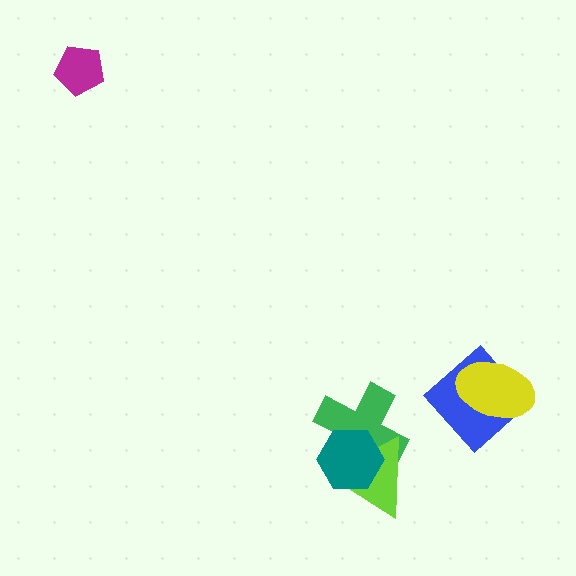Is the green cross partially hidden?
Yes, it is partially covered by another shape.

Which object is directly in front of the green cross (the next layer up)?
The lime triangle is directly in front of the green cross.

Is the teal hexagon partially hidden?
No, no other shape covers it.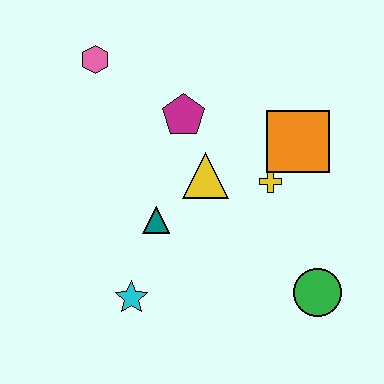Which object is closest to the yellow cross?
The orange square is closest to the yellow cross.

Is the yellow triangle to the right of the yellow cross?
No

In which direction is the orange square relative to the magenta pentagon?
The orange square is to the right of the magenta pentagon.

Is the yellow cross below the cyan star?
No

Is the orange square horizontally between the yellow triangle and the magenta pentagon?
No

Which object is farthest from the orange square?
The cyan star is farthest from the orange square.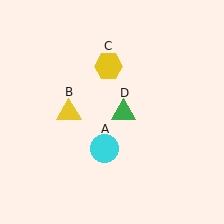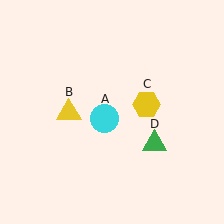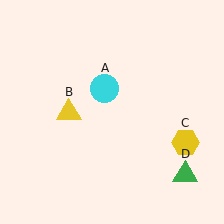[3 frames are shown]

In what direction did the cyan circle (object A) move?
The cyan circle (object A) moved up.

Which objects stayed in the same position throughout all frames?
Yellow triangle (object B) remained stationary.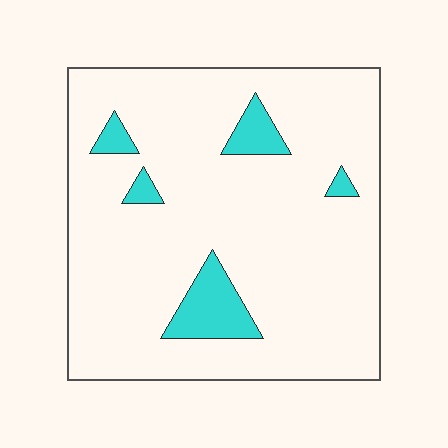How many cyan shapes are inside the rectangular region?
5.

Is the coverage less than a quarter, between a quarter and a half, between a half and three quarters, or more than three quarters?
Less than a quarter.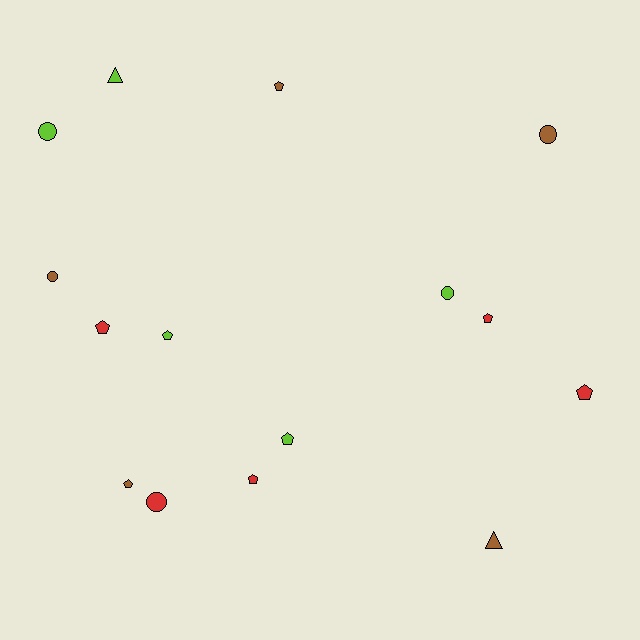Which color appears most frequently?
Brown, with 5 objects.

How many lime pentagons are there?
There are 2 lime pentagons.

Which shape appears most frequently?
Pentagon, with 8 objects.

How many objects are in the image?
There are 15 objects.